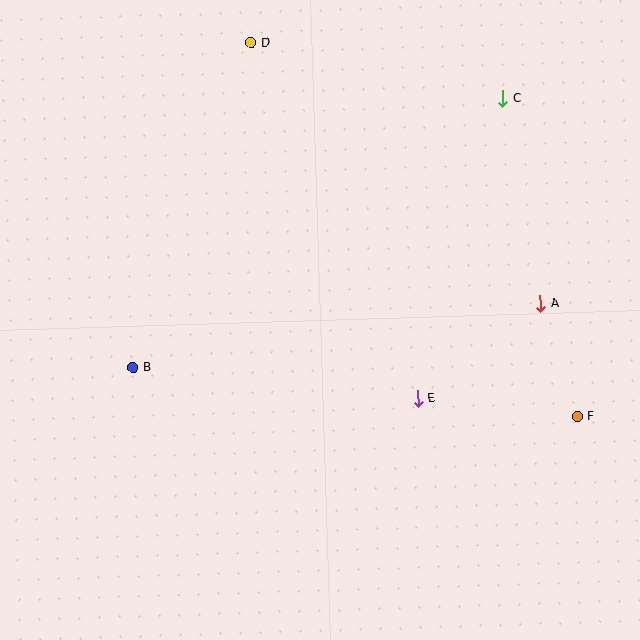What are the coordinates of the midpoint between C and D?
The midpoint between C and D is at (377, 71).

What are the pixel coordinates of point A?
Point A is at (541, 304).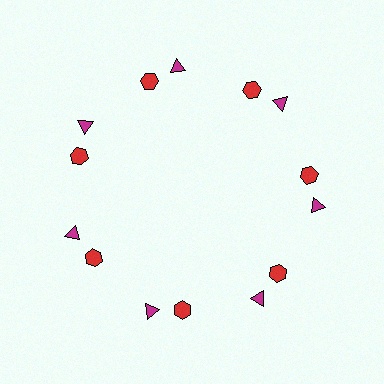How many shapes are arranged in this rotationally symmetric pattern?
There are 14 shapes, arranged in 7 groups of 2.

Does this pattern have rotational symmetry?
Yes, this pattern has 7-fold rotational symmetry. It looks the same after rotating 51 degrees around the center.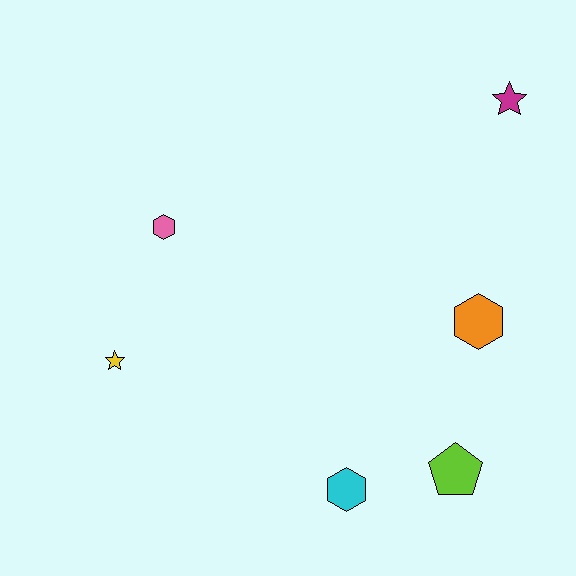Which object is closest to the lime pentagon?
The cyan hexagon is closest to the lime pentagon.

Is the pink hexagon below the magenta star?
Yes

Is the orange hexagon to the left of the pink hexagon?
No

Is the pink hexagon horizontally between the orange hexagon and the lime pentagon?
No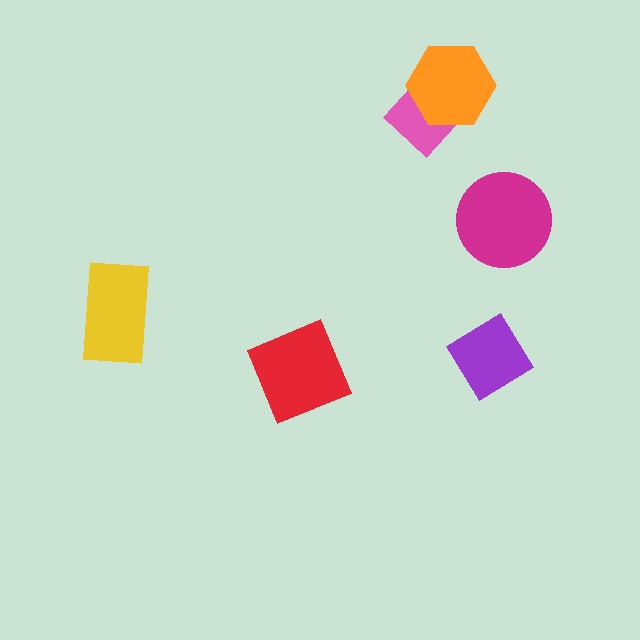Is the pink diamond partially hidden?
Yes, it is partially covered by another shape.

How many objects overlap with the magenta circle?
0 objects overlap with the magenta circle.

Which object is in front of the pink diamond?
The orange hexagon is in front of the pink diamond.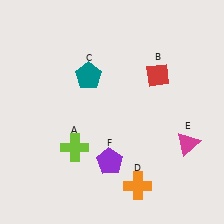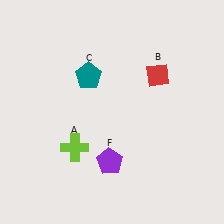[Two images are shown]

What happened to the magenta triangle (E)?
The magenta triangle (E) was removed in Image 2. It was in the bottom-right area of Image 1.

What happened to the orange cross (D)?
The orange cross (D) was removed in Image 2. It was in the bottom-right area of Image 1.